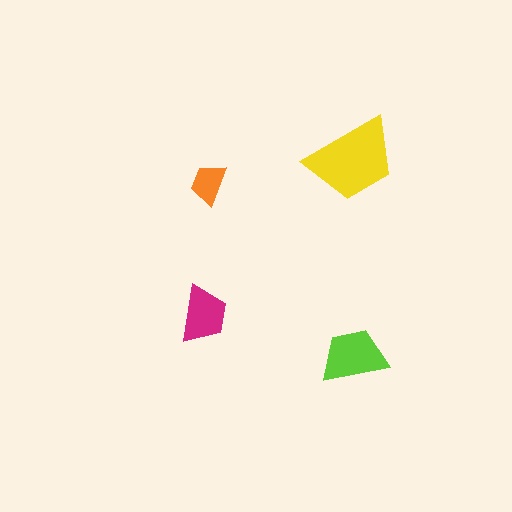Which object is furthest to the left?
The magenta trapezoid is leftmost.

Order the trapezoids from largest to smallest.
the yellow one, the lime one, the magenta one, the orange one.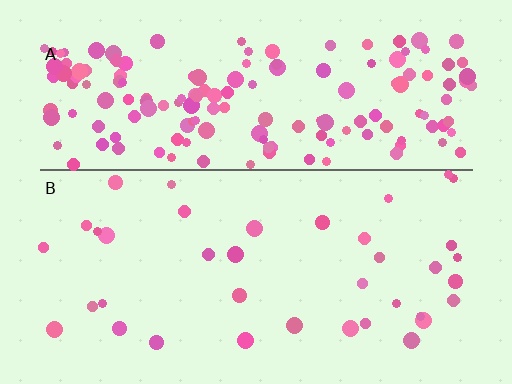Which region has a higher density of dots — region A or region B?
A (the top).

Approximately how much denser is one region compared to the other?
Approximately 4.5× — region A over region B.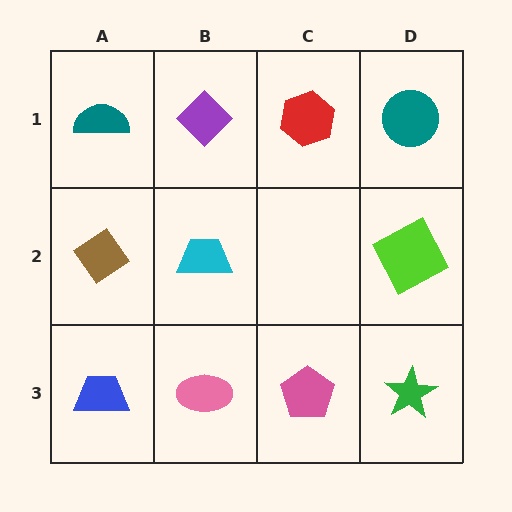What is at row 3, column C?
A pink pentagon.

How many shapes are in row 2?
3 shapes.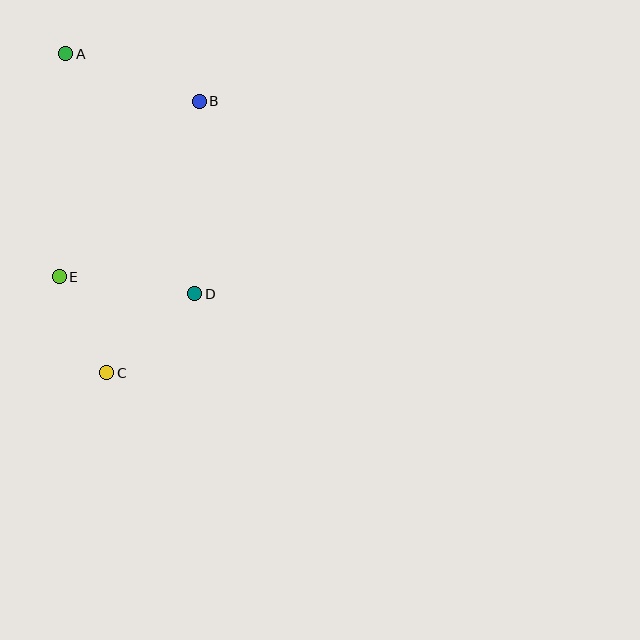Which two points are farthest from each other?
Points A and C are farthest from each other.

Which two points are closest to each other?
Points C and E are closest to each other.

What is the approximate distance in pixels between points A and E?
The distance between A and E is approximately 223 pixels.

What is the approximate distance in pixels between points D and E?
The distance between D and E is approximately 137 pixels.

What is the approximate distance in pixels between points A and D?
The distance between A and D is approximately 272 pixels.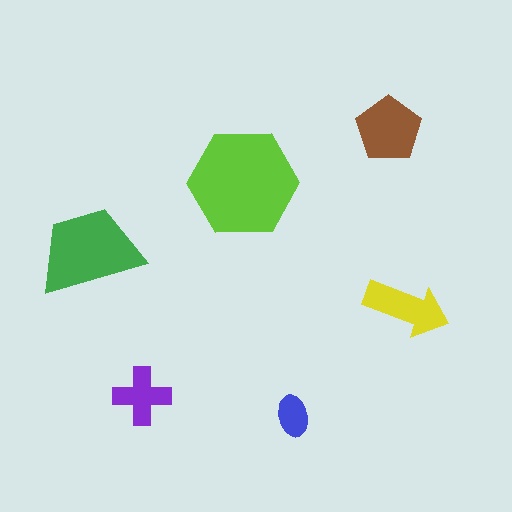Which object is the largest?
The lime hexagon.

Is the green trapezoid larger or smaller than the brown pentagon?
Larger.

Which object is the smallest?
The blue ellipse.